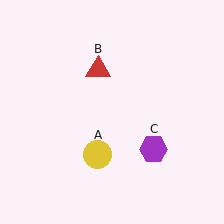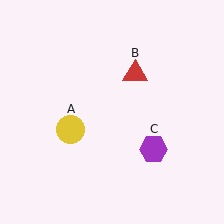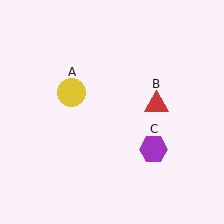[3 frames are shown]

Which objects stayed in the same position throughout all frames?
Purple hexagon (object C) remained stationary.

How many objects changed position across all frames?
2 objects changed position: yellow circle (object A), red triangle (object B).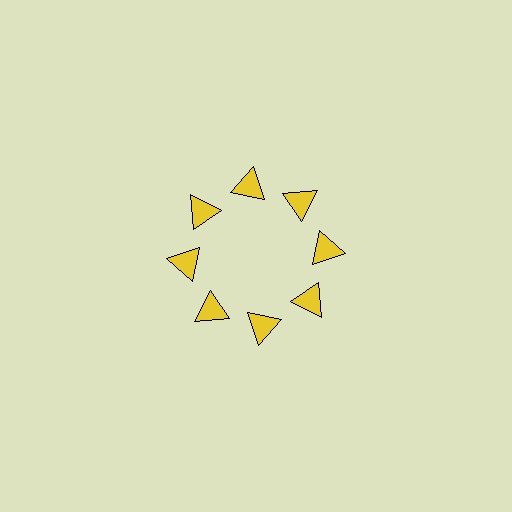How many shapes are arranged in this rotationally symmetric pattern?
There are 8 shapes, arranged in 8 groups of 1.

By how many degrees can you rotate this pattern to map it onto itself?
The pattern maps onto itself every 45 degrees of rotation.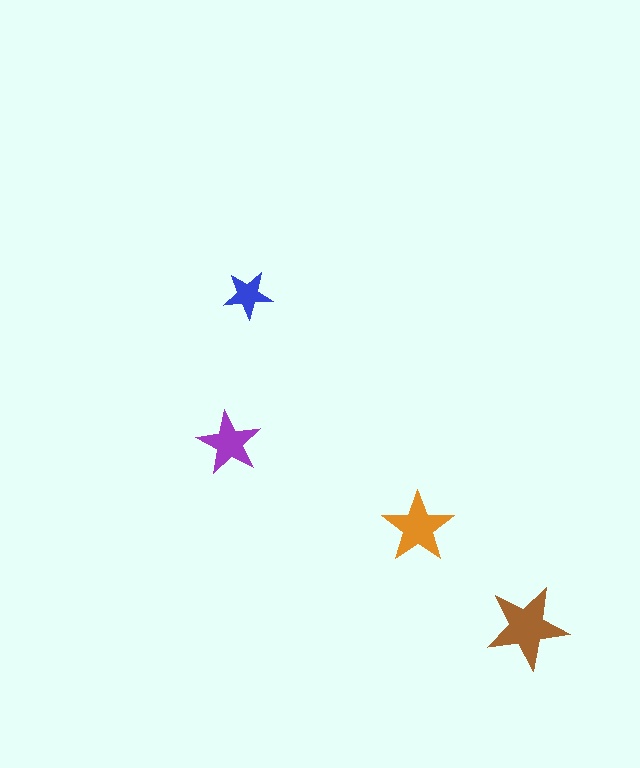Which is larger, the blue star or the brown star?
The brown one.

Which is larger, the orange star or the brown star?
The brown one.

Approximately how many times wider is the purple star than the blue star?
About 1.5 times wider.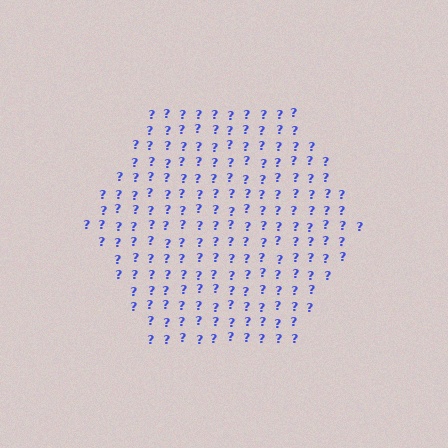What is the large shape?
The large shape is a hexagon.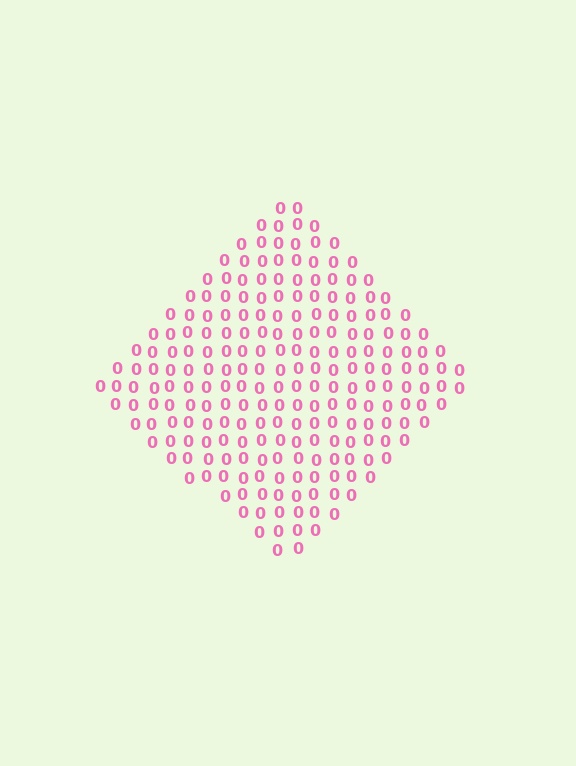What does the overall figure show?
The overall figure shows a diamond.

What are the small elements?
The small elements are digit 0's.